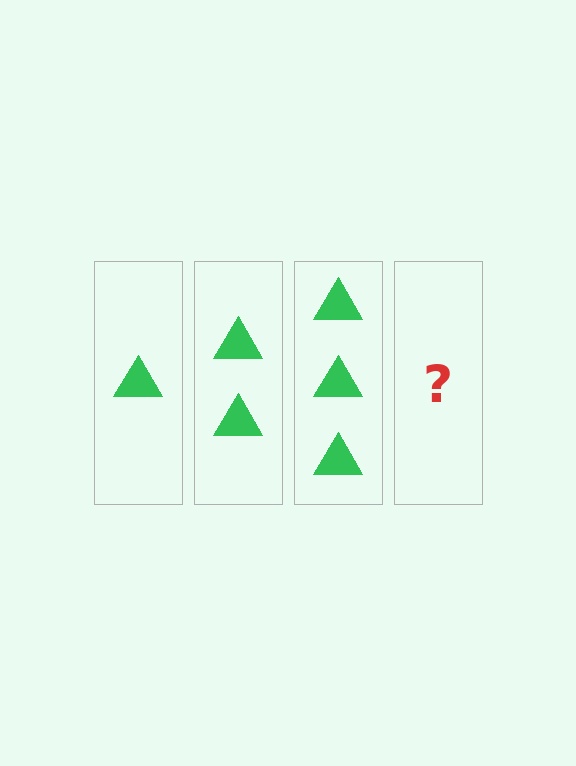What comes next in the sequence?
The next element should be 4 triangles.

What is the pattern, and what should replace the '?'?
The pattern is that each step adds one more triangle. The '?' should be 4 triangles.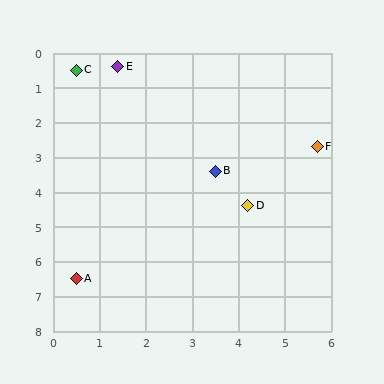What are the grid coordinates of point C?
Point C is at approximately (0.5, 0.5).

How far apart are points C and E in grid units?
Points C and E are about 0.9 grid units apart.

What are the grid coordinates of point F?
Point F is at approximately (5.7, 2.7).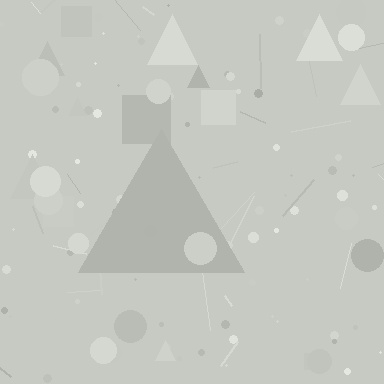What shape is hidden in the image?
A triangle is hidden in the image.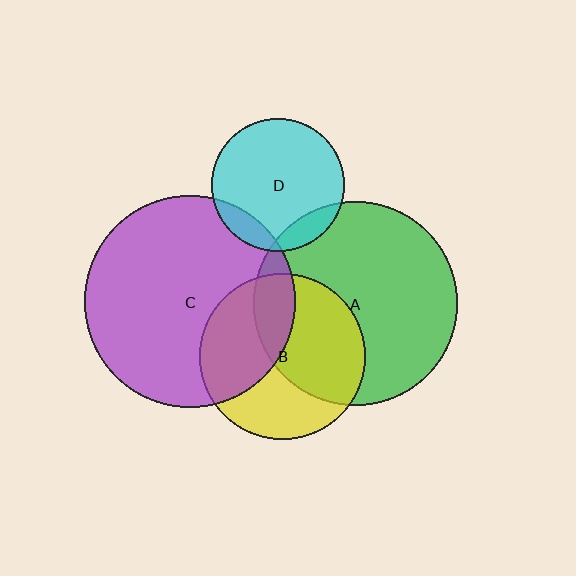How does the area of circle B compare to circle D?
Approximately 1.6 times.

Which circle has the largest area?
Circle C (purple).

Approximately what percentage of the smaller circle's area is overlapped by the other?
Approximately 10%.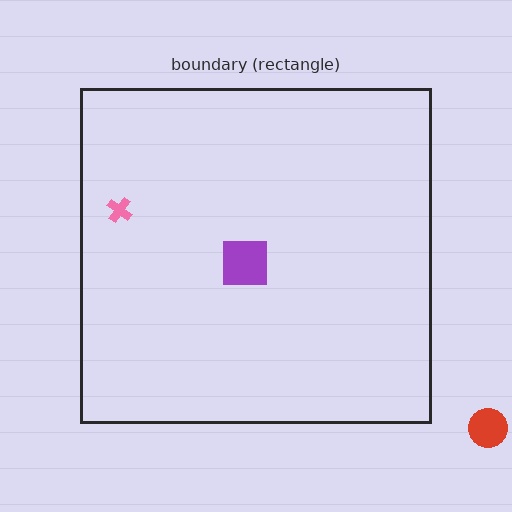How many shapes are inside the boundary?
2 inside, 1 outside.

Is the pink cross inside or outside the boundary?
Inside.